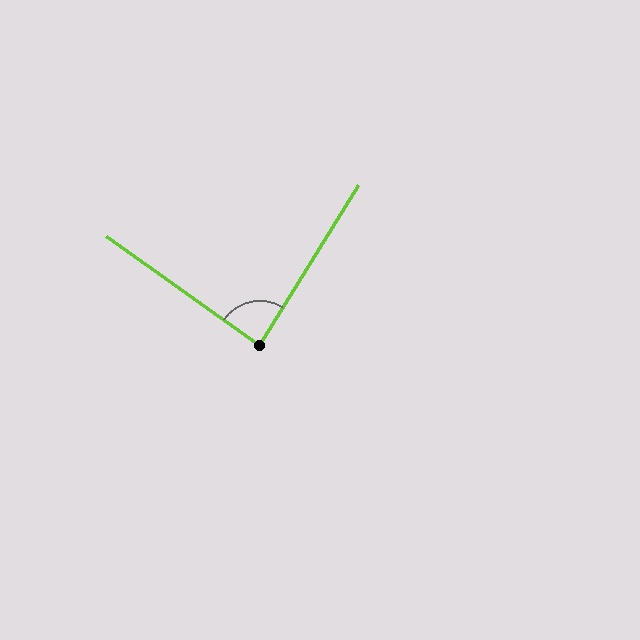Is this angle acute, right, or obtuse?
It is approximately a right angle.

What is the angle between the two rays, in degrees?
Approximately 86 degrees.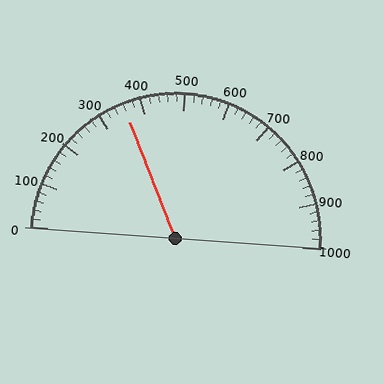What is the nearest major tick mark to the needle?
The nearest major tick mark is 400.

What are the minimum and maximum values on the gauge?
The gauge ranges from 0 to 1000.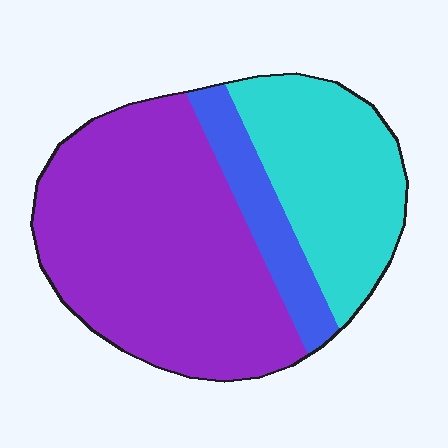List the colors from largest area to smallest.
From largest to smallest: purple, cyan, blue.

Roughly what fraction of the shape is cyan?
Cyan covers about 30% of the shape.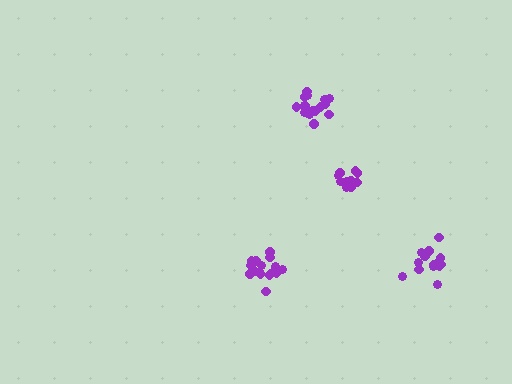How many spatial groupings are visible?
There are 4 spatial groupings.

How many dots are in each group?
Group 1: 17 dots, Group 2: 14 dots, Group 3: 16 dots, Group 4: 15 dots (62 total).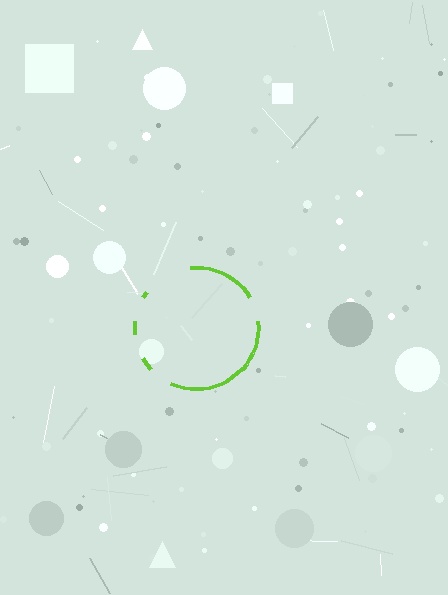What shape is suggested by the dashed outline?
The dashed outline suggests a circle.